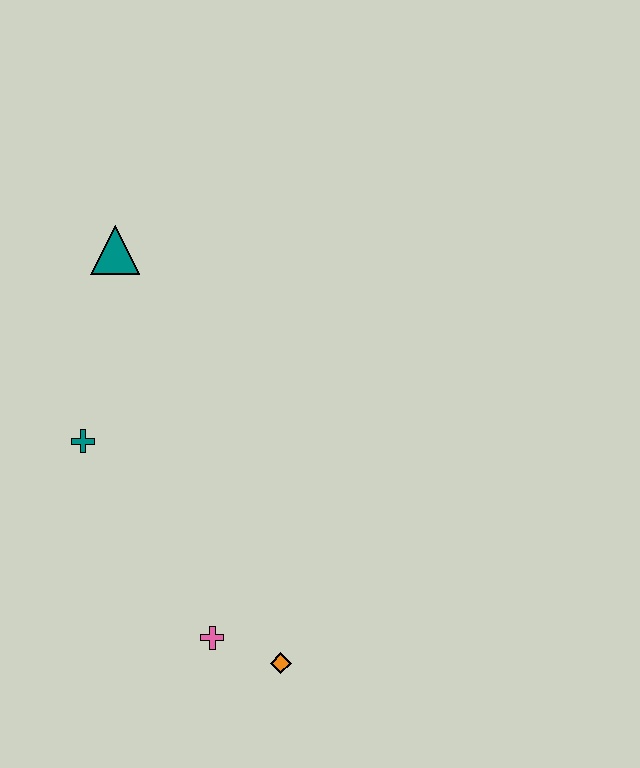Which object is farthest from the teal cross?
The orange diamond is farthest from the teal cross.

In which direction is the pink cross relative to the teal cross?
The pink cross is below the teal cross.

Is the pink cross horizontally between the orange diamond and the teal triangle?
Yes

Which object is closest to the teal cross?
The teal triangle is closest to the teal cross.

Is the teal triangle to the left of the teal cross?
No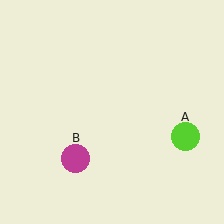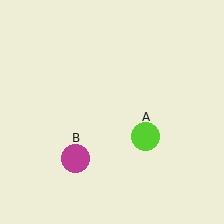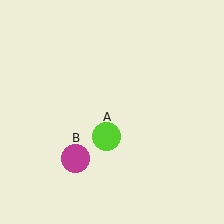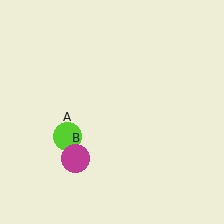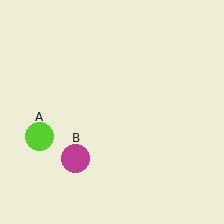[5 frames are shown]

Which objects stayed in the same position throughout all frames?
Magenta circle (object B) remained stationary.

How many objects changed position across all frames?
1 object changed position: lime circle (object A).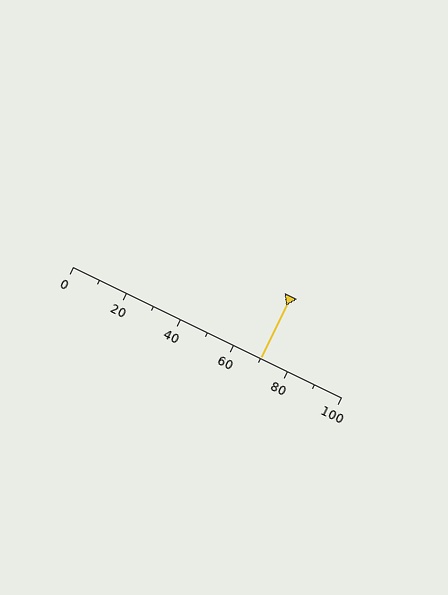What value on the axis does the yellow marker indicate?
The marker indicates approximately 70.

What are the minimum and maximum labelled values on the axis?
The axis runs from 0 to 100.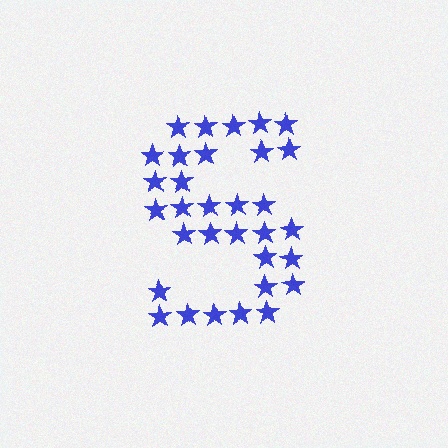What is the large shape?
The large shape is the letter S.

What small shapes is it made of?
It is made of small stars.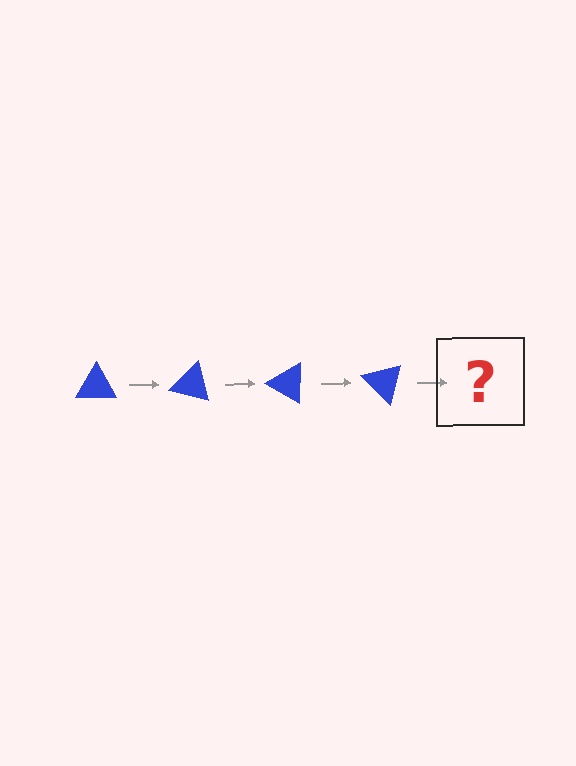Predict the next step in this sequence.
The next step is a blue triangle rotated 60 degrees.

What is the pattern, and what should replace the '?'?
The pattern is that the triangle rotates 15 degrees each step. The '?' should be a blue triangle rotated 60 degrees.